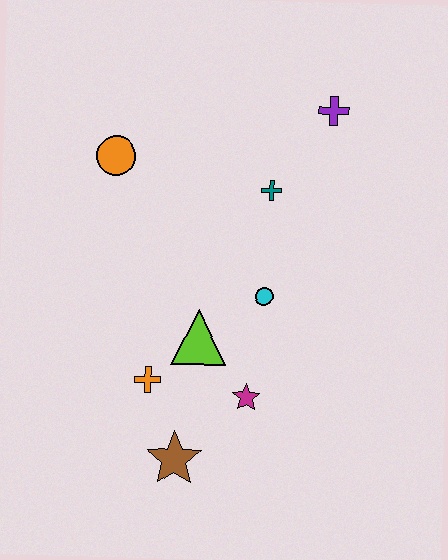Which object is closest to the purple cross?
The teal cross is closest to the purple cross.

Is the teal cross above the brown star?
Yes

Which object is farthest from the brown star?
The purple cross is farthest from the brown star.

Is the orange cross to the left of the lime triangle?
Yes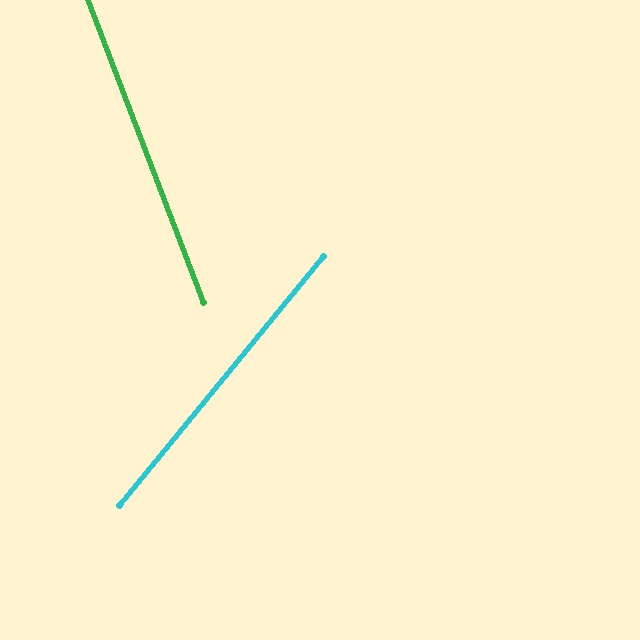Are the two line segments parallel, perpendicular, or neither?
Neither parallel nor perpendicular — they differ by about 60°.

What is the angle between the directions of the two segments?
Approximately 60 degrees.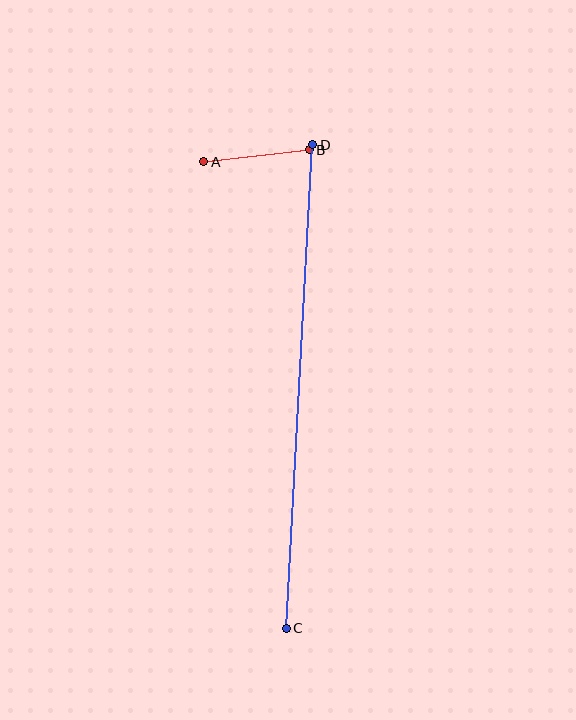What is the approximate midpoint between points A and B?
The midpoint is at approximately (256, 156) pixels.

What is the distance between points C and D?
The distance is approximately 484 pixels.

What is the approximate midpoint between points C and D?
The midpoint is at approximately (299, 386) pixels.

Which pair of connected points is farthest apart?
Points C and D are farthest apart.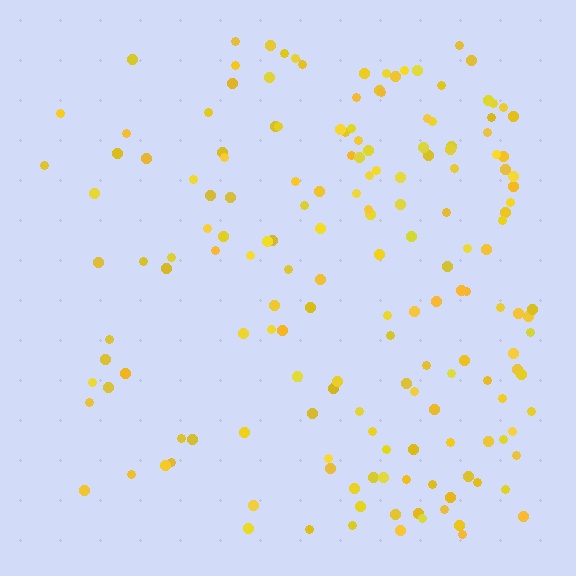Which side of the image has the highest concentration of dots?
The right.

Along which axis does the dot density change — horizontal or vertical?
Horizontal.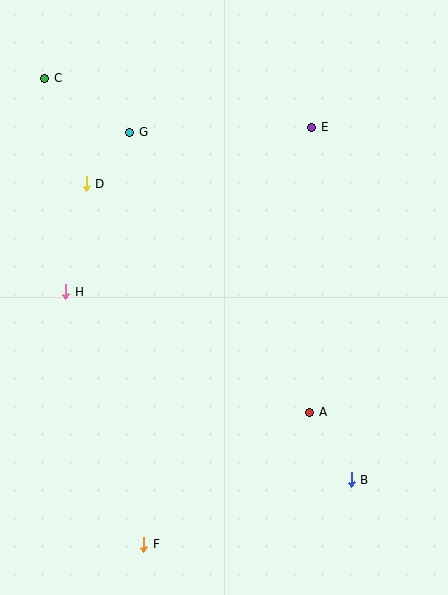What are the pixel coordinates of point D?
Point D is at (86, 184).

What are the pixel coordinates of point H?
Point H is at (66, 292).